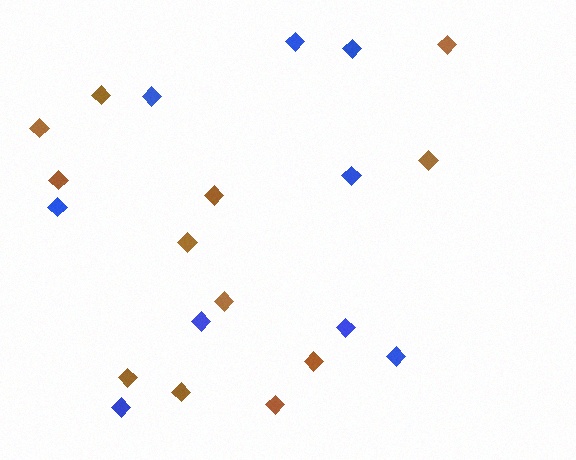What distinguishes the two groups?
There are 2 groups: one group of brown diamonds (12) and one group of blue diamonds (9).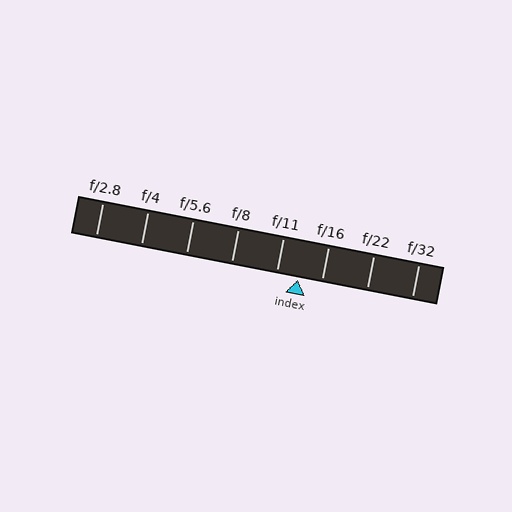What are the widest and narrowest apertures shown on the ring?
The widest aperture shown is f/2.8 and the narrowest is f/32.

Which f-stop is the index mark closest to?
The index mark is closest to f/11.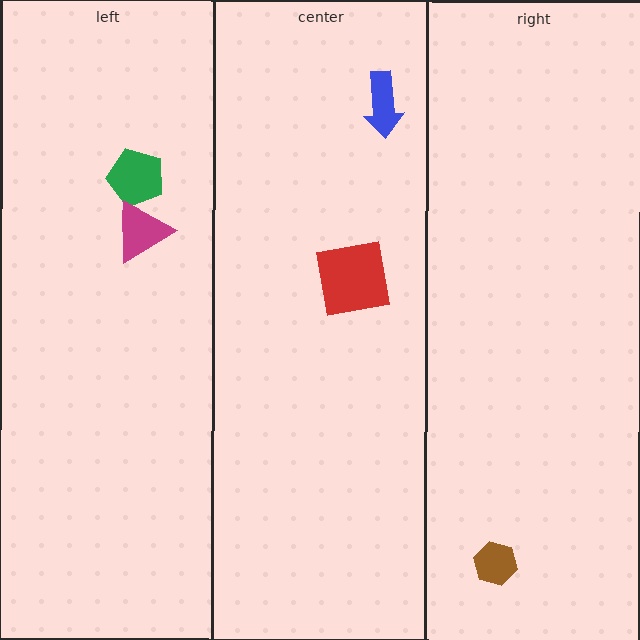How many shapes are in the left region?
2.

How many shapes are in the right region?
1.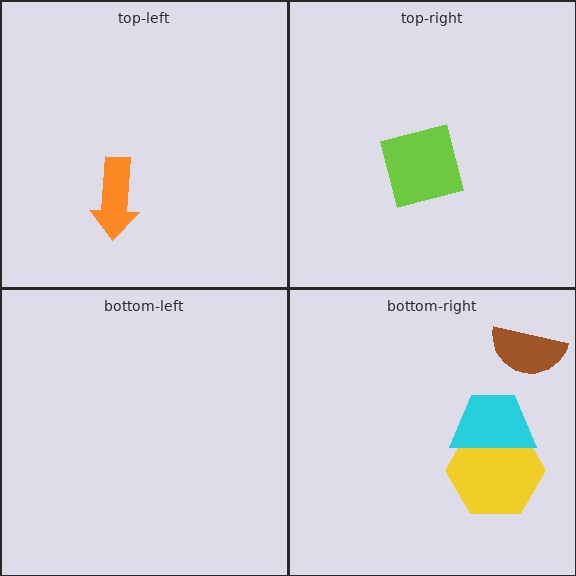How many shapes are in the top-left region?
1.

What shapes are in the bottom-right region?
The brown semicircle, the yellow hexagon, the cyan trapezoid.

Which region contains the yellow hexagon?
The bottom-right region.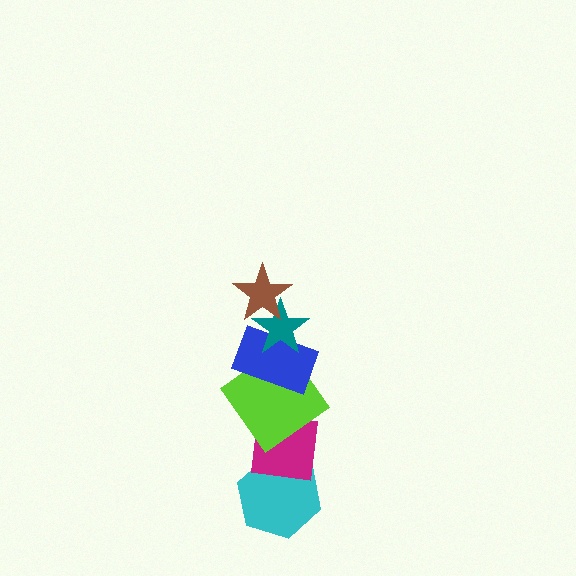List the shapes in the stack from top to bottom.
From top to bottom: the brown star, the teal star, the blue rectangle, the lime diamond, the magenta square, the cyan hexagon.